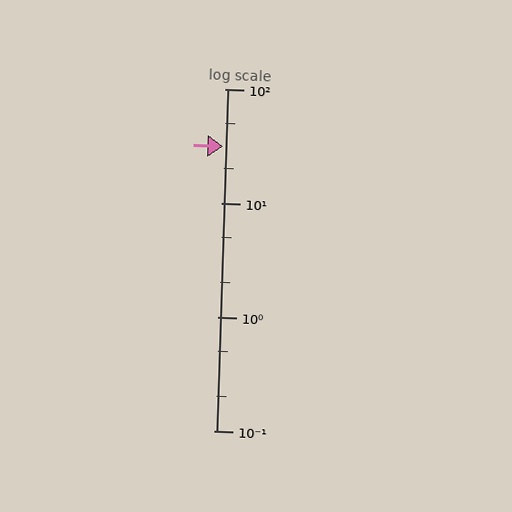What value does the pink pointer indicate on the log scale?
The pointer indicates approximately 31.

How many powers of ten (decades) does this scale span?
The scale spans 3 decades, from 0.1 to 100.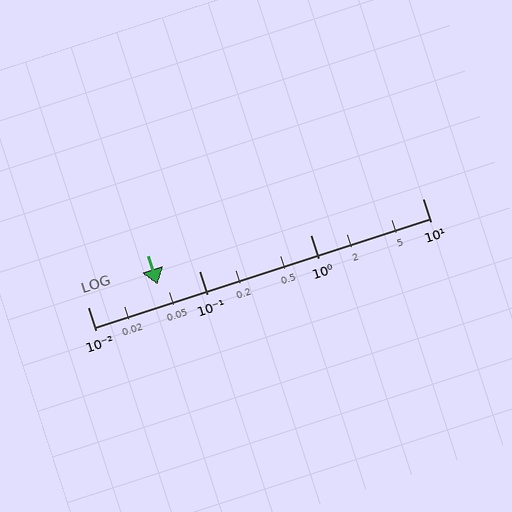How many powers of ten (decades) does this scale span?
The scale spans 3 decades, from 0.01 to 10.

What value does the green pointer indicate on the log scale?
The pointer indicates approximately 0.042.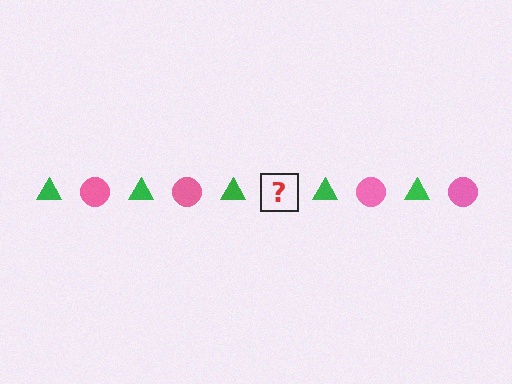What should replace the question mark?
The question mark should be replaced with a pink circle.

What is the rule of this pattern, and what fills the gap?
The rule is that the pattern alternates between green triangle and pink circle. The gap should be filled with a pink circle.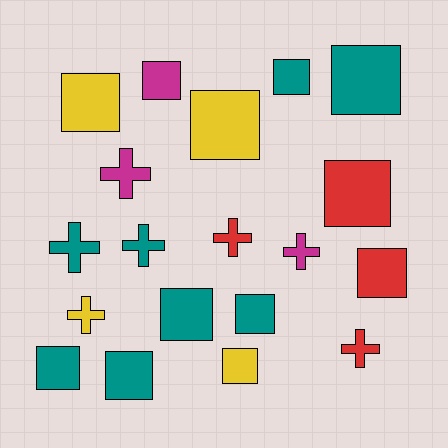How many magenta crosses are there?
There are 2 magenta crosses.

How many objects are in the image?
There are 19 objects.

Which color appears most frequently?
Teal, with 8 objects.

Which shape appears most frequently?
Square, with 12 objects.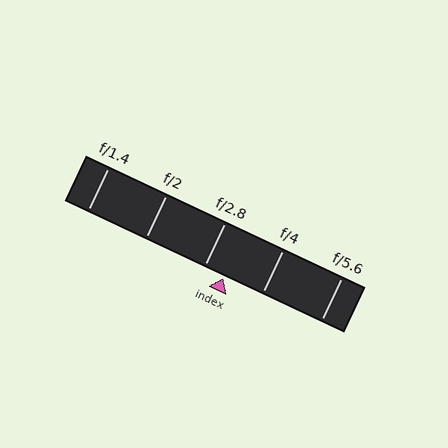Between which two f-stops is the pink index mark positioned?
The index mark is between f/2.8 and f/4.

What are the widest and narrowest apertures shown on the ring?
The widest aperture shown is f/1.4 and the narrowest is f/5.6.